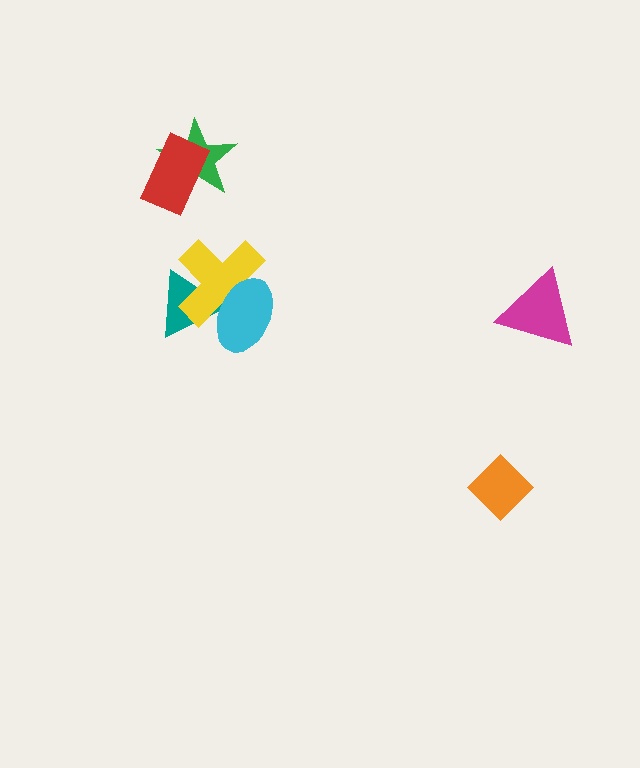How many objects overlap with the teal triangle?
2 objects overlap with the teal triangle.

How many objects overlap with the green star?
1 object overlaps with the green star.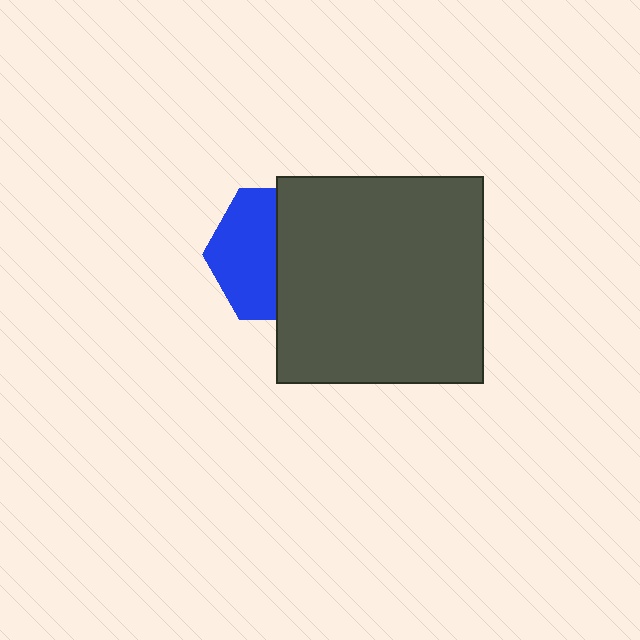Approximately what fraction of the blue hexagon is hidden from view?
Roughly 52% of the blue hexagon is hidden behind the dark gray square.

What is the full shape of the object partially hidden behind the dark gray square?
The partially hidden object is a blue hexagon.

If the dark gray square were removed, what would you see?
You would see the complete blue hexagon.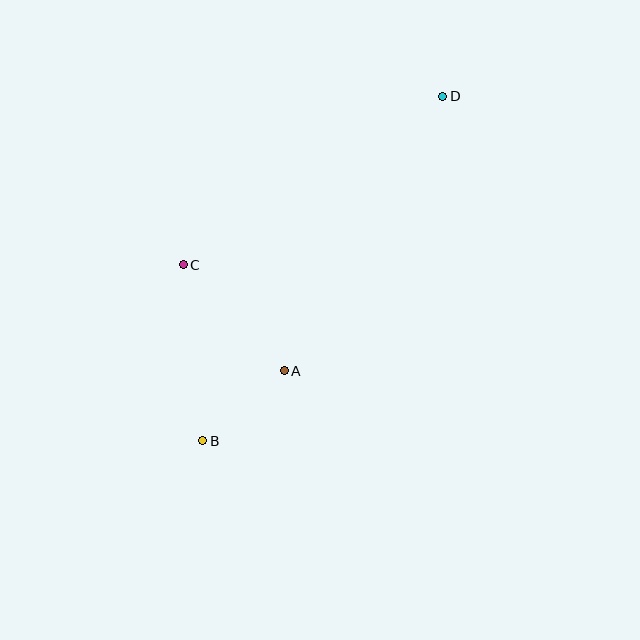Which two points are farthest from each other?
Points B and D are farthest from each other.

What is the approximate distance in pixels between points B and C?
The distance between B and C is approximately 177 pixels.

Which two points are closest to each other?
Points A and B are closest to each other.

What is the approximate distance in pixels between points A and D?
The distance between A and D is approximately 317 pixels.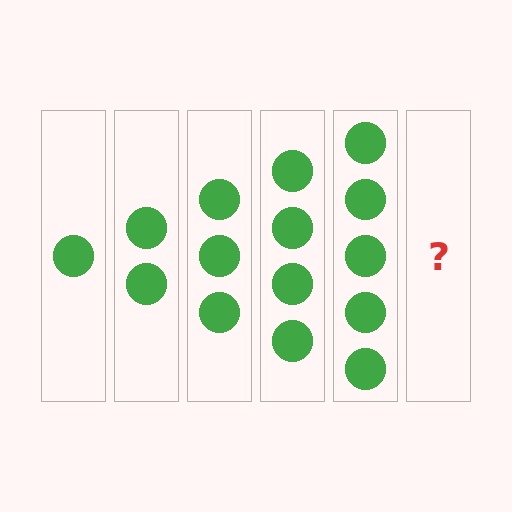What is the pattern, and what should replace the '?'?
The pattern is that each step adds one more circle. The '?' should be 6 circles.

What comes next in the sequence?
The next element should be 6 circles.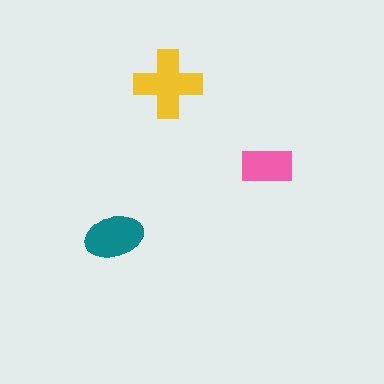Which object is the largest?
The yellow cross.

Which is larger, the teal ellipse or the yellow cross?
The yellow cross.